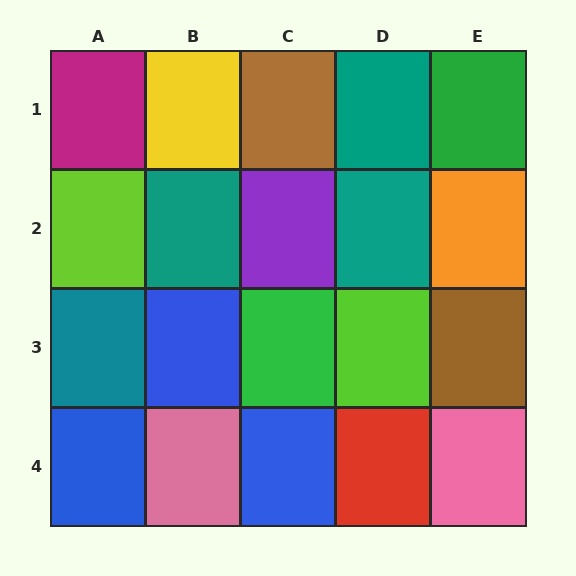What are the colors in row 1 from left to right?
Magenta, yellow, brown, teal, green.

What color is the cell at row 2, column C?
Purple.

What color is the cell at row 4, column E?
Pink.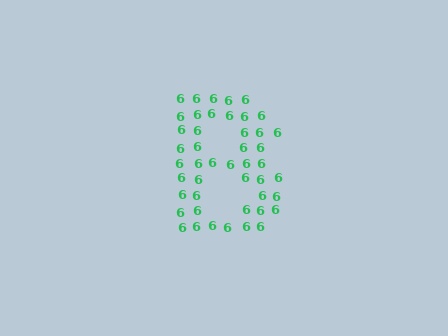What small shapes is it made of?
It is made of small digit 6's.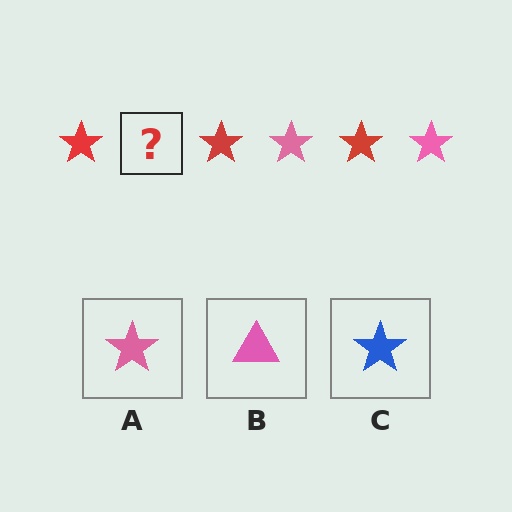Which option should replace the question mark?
Option A.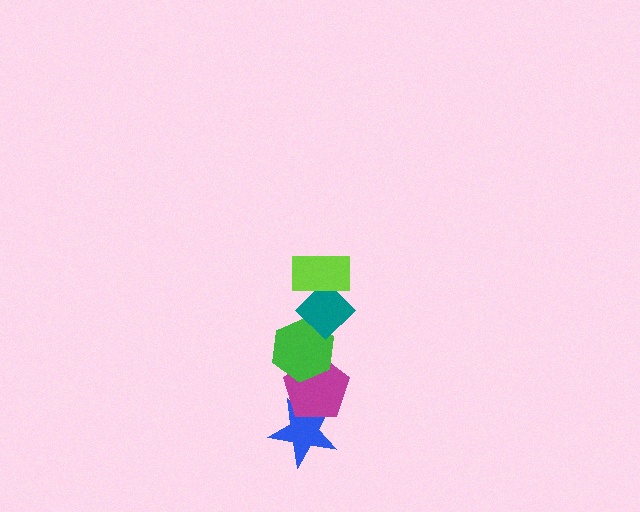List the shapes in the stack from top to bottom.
From top to bottom: the lime rectangle, the teal diamond, the green hexagon, the magenta pentagon, the blue star.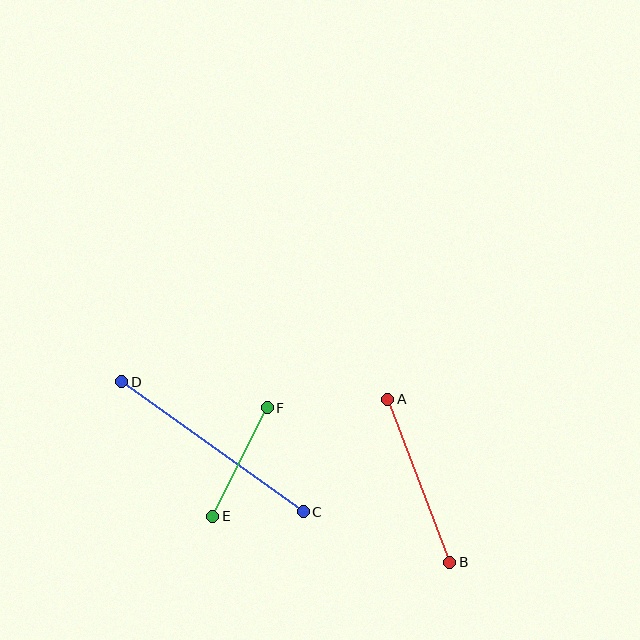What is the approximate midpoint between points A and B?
The midpoint is at approximately (419, 481) pixels.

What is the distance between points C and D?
The distance is approximately 223 pixels.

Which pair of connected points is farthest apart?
Points C and D are farthest apart.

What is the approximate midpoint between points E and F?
The midpoint is at approximately (240, 462) pixels.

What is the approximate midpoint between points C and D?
The midpoint is at approximately (212, 447) pixels.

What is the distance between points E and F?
The distance is approximately 122 pixels.